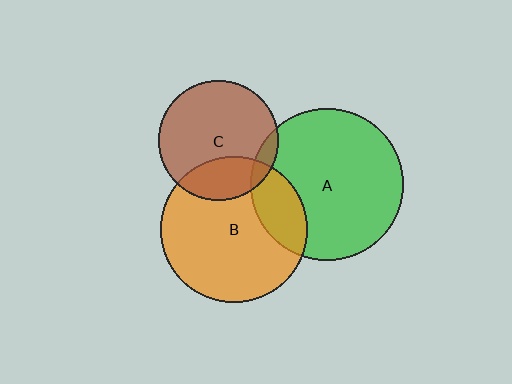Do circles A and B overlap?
Yes.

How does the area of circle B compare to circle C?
Approximately 1.5 times.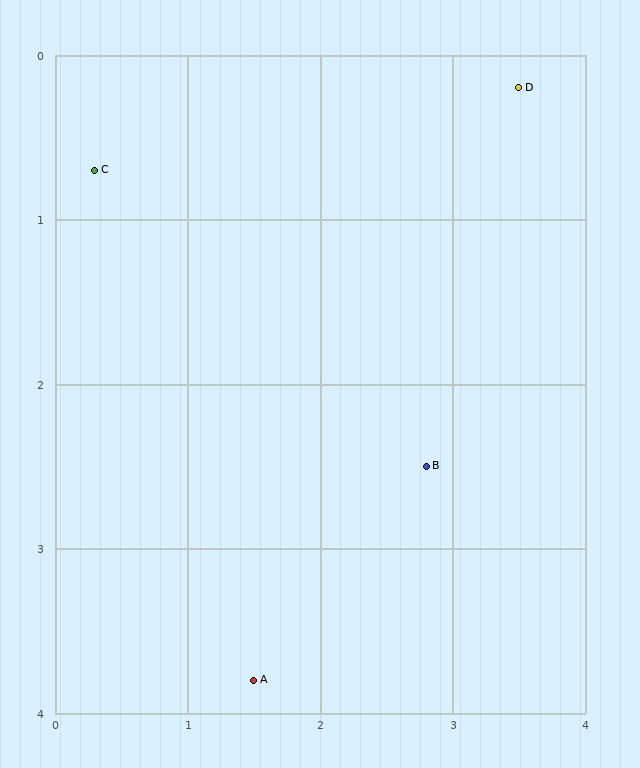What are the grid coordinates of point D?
Point D is at approximately (3.5, 0.2).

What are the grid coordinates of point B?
Point B is at approximately (2.8, 2.5).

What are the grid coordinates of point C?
Point C is at approximately (0.3, 0.7).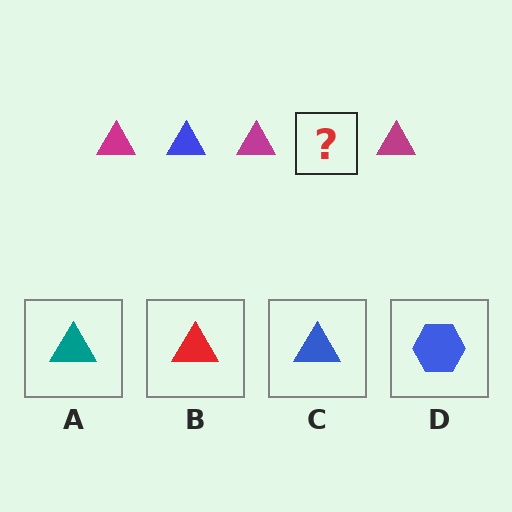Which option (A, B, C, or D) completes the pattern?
C.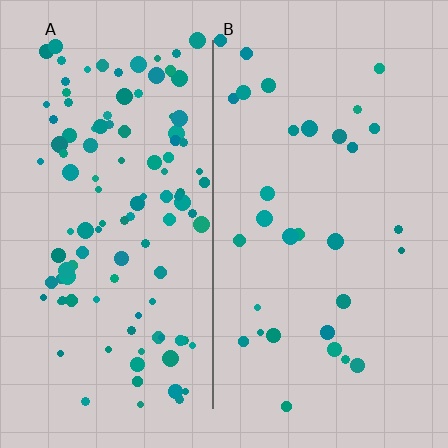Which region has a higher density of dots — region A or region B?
A (the left).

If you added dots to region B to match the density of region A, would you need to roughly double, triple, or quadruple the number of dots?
Approximately quadruple.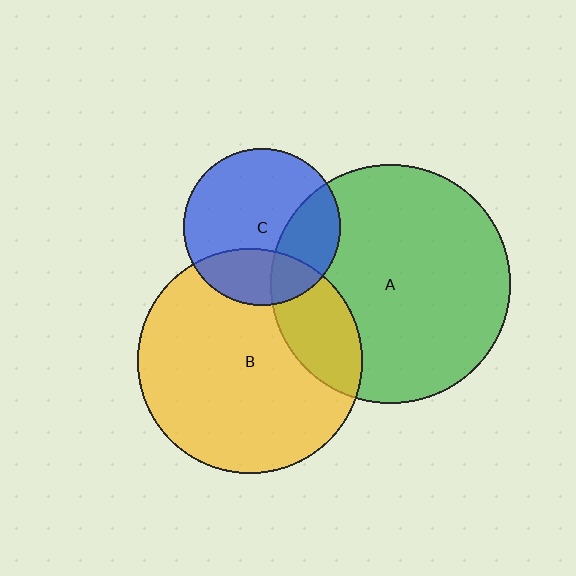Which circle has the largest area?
Circle A (green).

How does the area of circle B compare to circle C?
Approximately 2.1 times.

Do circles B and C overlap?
Yes.